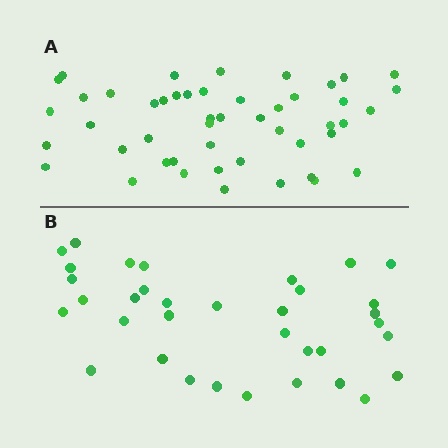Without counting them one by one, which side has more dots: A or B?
Region A (the top region) has more dots.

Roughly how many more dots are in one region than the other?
Region A has approximately 15 more dots than region B.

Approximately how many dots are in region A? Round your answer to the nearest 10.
About 50 dots. (The exact count is 48, which rounds to 50.)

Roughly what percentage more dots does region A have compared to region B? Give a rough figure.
About 35% more.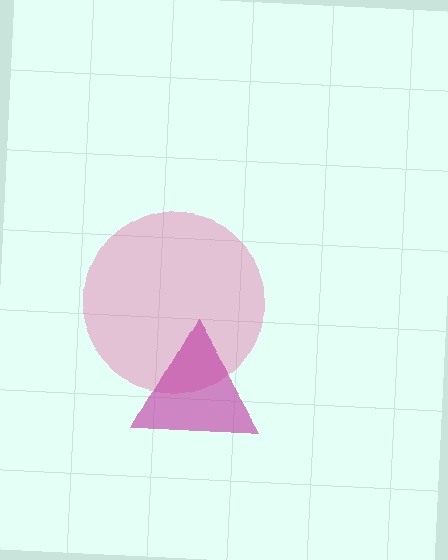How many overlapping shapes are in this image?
There are 2 overlapping shapes in the image.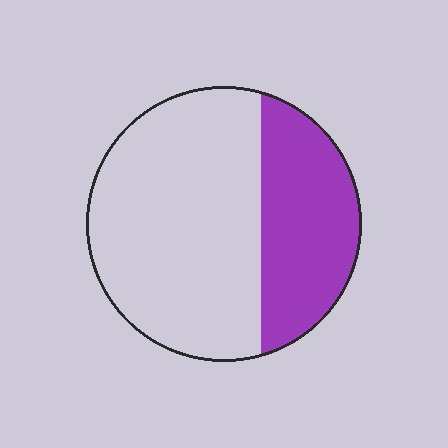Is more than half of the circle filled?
No.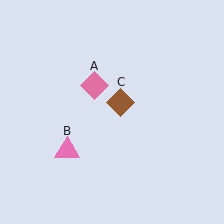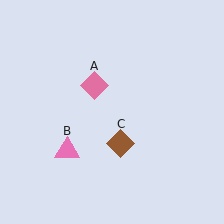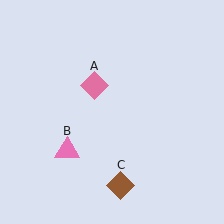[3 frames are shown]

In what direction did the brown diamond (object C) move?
The brown diamond (object C) moved down.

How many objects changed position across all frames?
1 object changed position: brown diamond (object C).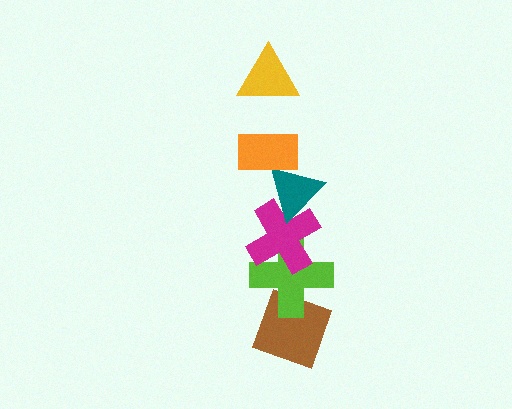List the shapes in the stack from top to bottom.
From top to bottom: the yellow triangle, the orange rectangle, the teal triangle, the magenta cross, the lime cross, the brown diamond.